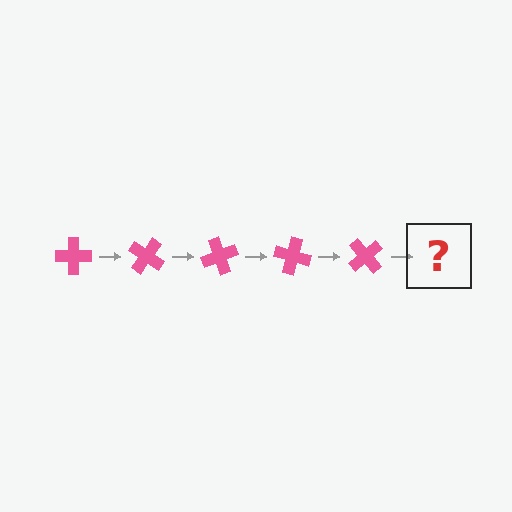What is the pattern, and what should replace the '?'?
The pattern is that the cross rotates 35 degrees each step. The '?' should be a pink cross rotated 175 degrees.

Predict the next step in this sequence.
The next step is a pink cross rotated 175 degrees.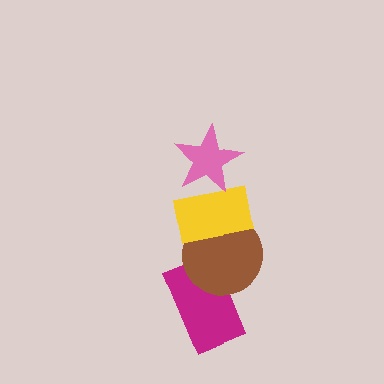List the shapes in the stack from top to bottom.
From top to bottom: the pink star, the yellow rectangle, the brown circle, the magenta rectangle.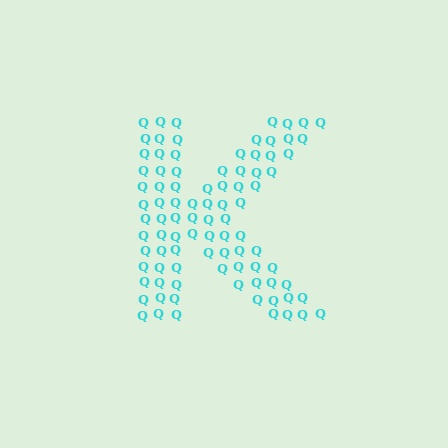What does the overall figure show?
The overall figure shows the letter K.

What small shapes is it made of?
It is made of small letter Q's.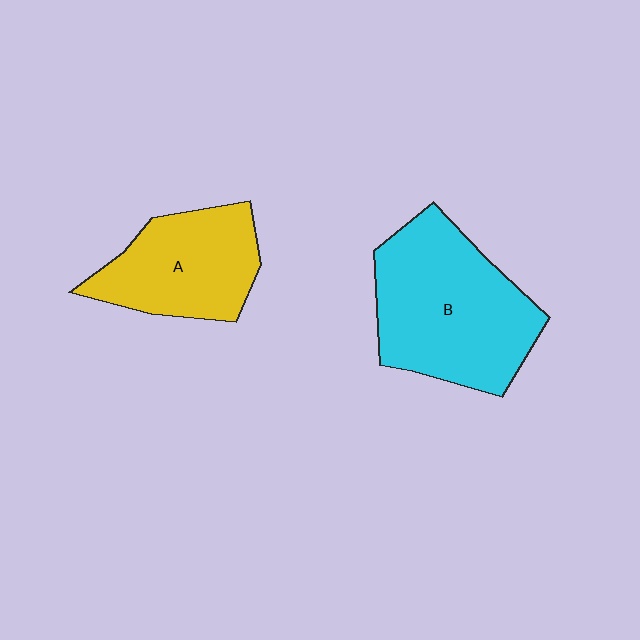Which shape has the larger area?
Shape B (cyan).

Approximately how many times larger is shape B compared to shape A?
Approximately 1.5 times.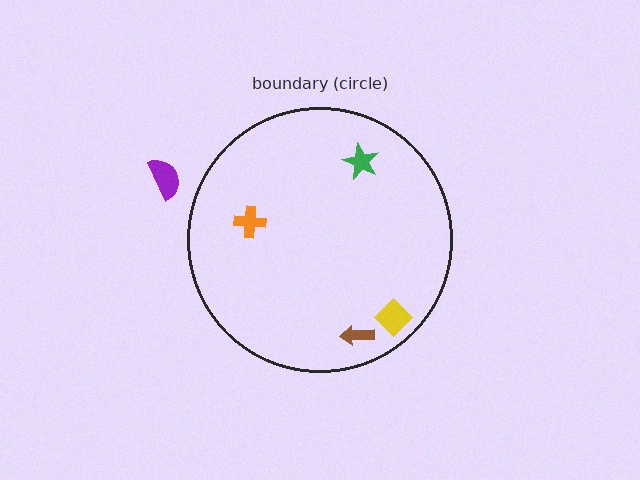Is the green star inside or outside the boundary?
Inside.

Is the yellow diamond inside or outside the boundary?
Inside.